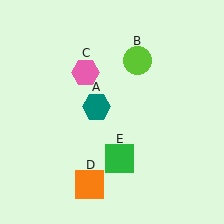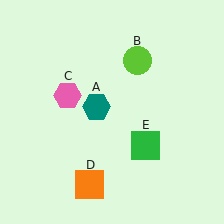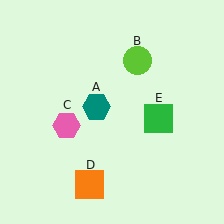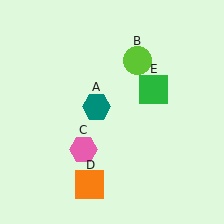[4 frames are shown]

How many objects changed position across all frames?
2 objects changed position: pink hexagon (object C), green square (object E).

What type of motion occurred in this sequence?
The pink hexagon (object C), green square (object E) rotated counterclockwise around the center of the scene.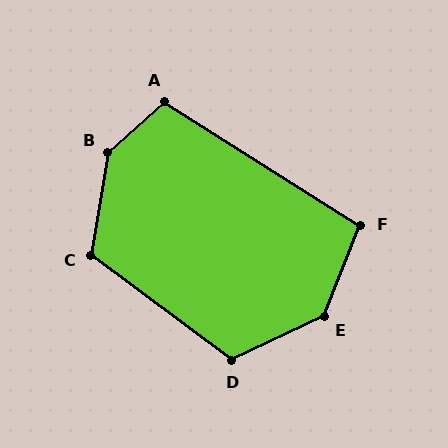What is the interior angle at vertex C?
Approximately 118 degrees (obtuse).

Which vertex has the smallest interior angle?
F, at approximately 101 degrees.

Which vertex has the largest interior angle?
B, at approximately 141 degrees.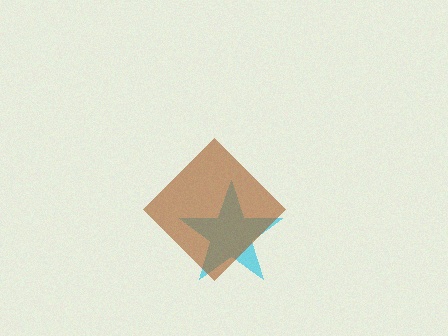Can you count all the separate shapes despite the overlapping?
Yes, there are 2 separate shapes.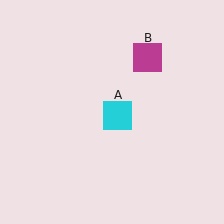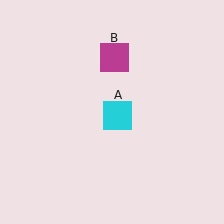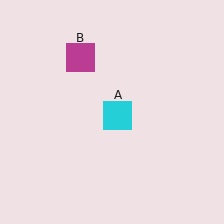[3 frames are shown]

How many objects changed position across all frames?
1 object changed position: magenta square (object B).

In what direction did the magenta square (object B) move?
The magenta square (object B) moved left.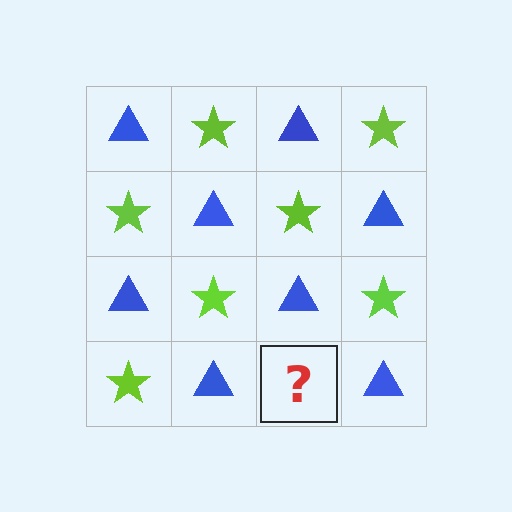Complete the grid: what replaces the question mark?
The question mark should be replaced with a lime star.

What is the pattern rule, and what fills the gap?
The rule is that it alternates blue triangle and lime star in a checkerboard pattern. The gap should be filled with a lime star.